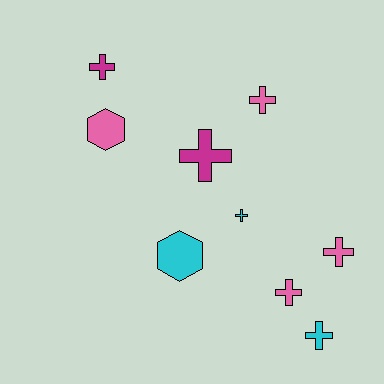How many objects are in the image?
There are 9 objects.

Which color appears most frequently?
Pink, with 4 objects.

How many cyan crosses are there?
There are 2 cyan crosses.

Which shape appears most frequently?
Cross, with 7 objects.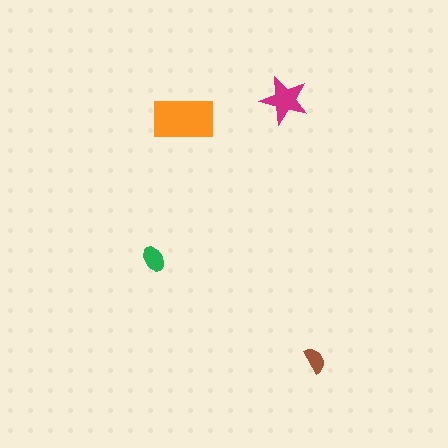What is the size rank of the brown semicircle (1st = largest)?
4th.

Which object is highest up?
The magenta star is topmost.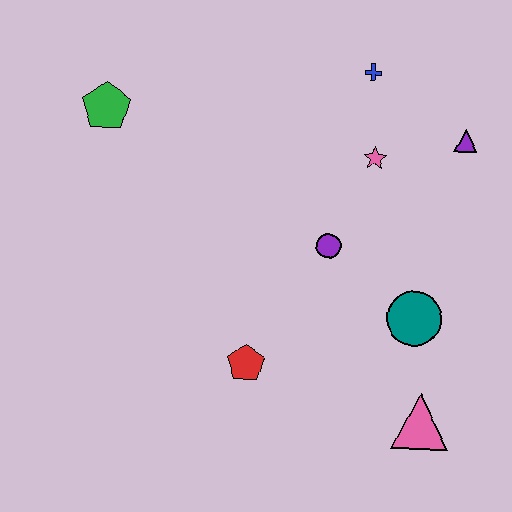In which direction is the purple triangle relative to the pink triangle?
The purple triangle is above the pink triangle.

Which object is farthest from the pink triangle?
The green pentagon is farthest from the pink triangle.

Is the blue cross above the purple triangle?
Yes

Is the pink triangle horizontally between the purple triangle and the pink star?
Yes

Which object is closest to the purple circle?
The pink star is closest to the purple circle.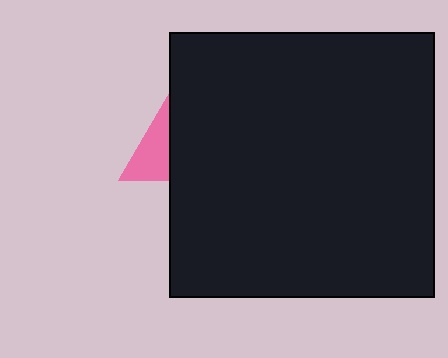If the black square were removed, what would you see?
You would see the complete pink triangle.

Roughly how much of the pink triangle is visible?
A small part of it is visible (roughly 30%).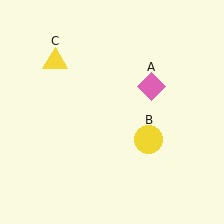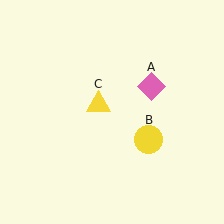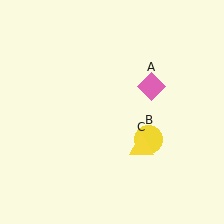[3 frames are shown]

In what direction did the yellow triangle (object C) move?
The yellow triangle (object C) moved down and to the right.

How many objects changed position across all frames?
1 object changed position: yellow triangle (object C).